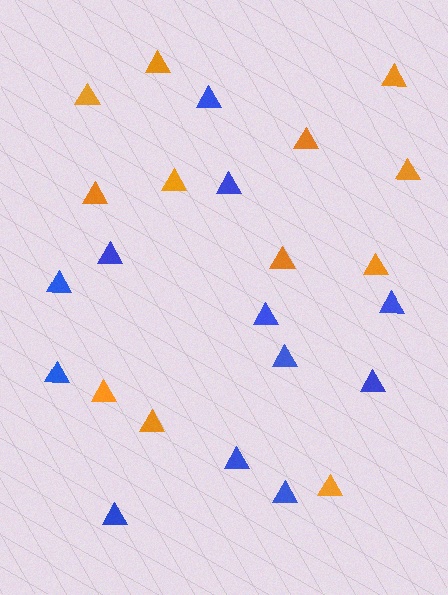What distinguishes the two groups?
There are 2 groups: one group of blue triangles (12) and one group of orange triangles (12).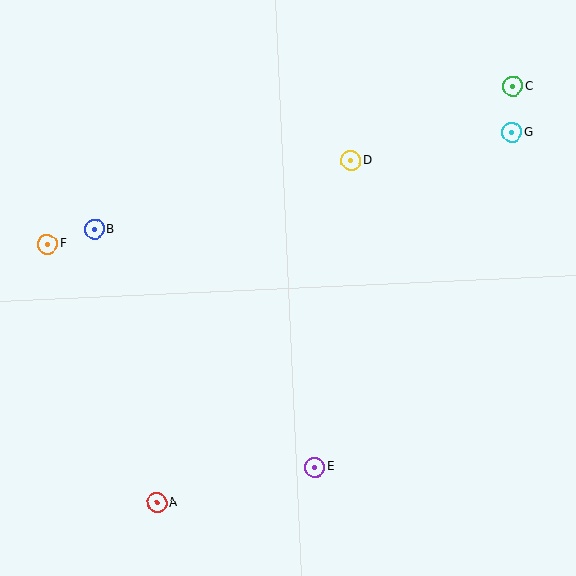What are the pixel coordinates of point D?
Point D is at (351, 161).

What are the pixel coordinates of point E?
Point E is at (315, 467).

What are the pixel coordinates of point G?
Point G is at (512, 132).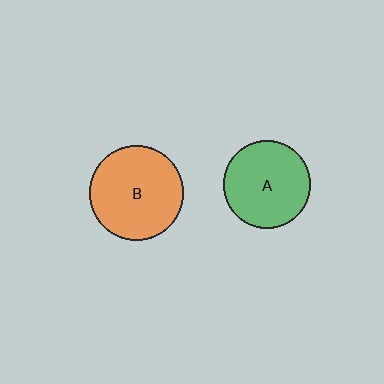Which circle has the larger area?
Circle B (orange).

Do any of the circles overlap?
No, none of the circles overlap.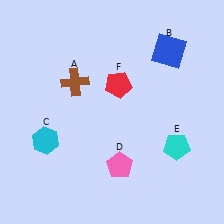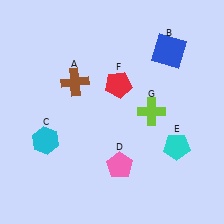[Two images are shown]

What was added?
A lime cross (G) was added in Image 2.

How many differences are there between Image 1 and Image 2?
There is 1 difference between the two images.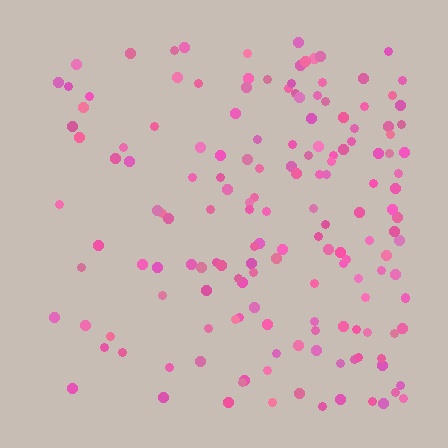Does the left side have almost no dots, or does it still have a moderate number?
Still a moderate number, just noticeably fewer than the right.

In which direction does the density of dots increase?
From left to right, with the right side densest.